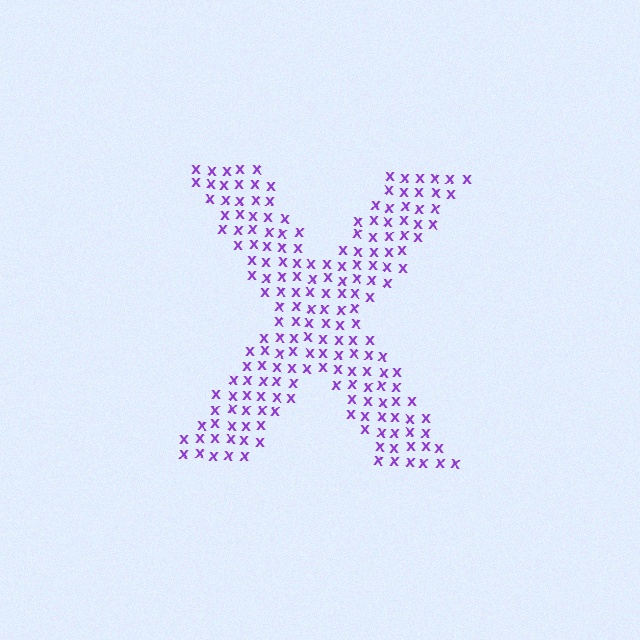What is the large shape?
The large shape is the letter X.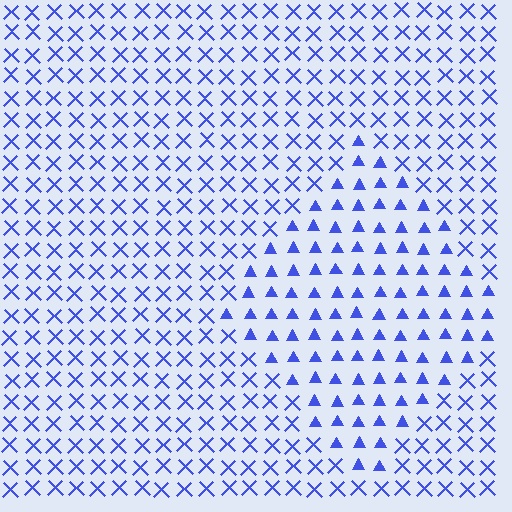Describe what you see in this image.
The image is filled with small blue elements arranged in a uniform grid. A diamond-shaped region contains triangles, while the surrounding area contains X marks. The boundary is defined purely by the change in element shape.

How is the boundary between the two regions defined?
The boundary is defined by a change in element shape: triangles inside vs. X marks outside. All elements share the same color and spacing.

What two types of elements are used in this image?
The image uses triangles inside the diamond region and X marks outside it.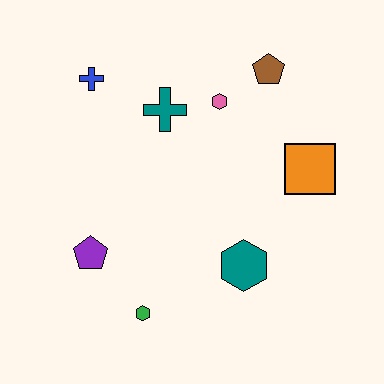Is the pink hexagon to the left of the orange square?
Yes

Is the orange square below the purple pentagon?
No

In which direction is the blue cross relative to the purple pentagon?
The blue cross is above the purple pentagon.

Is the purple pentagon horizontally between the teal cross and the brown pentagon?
No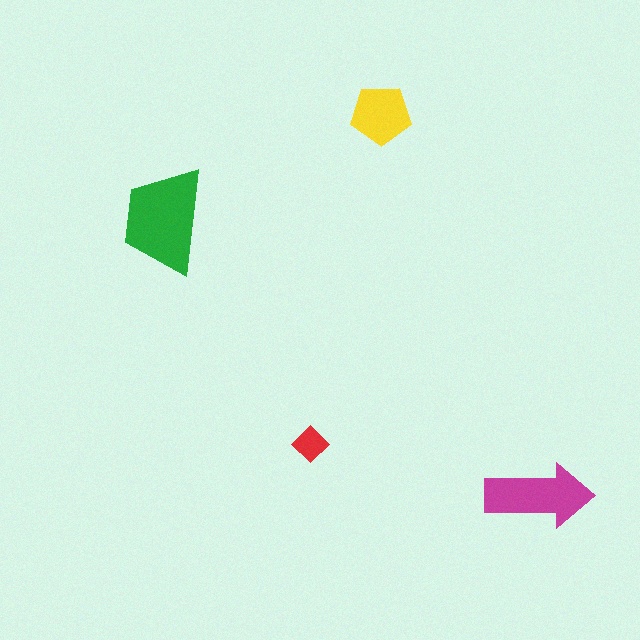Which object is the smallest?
The red diamond.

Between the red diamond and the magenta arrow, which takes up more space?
The magenta arrow.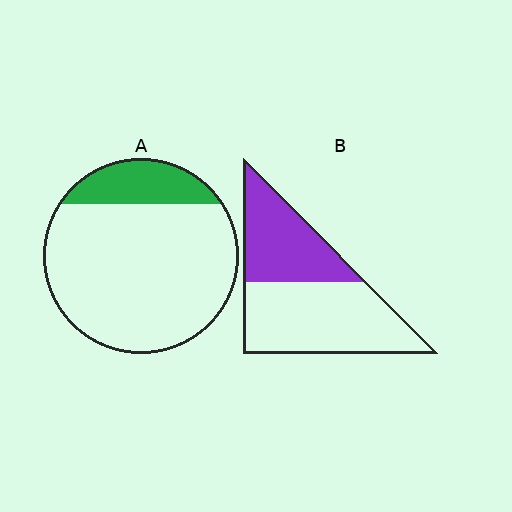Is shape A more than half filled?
No.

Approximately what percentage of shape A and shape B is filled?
A is approximately 20% and B is approximately 40%.